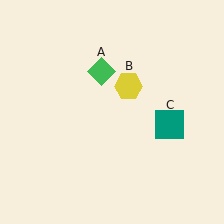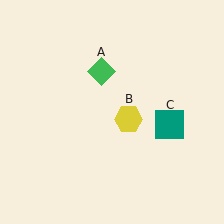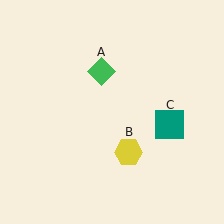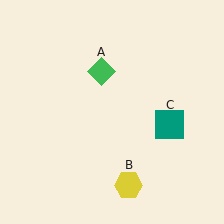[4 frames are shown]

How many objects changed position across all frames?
1 object changed position: yellow hexagon (object B).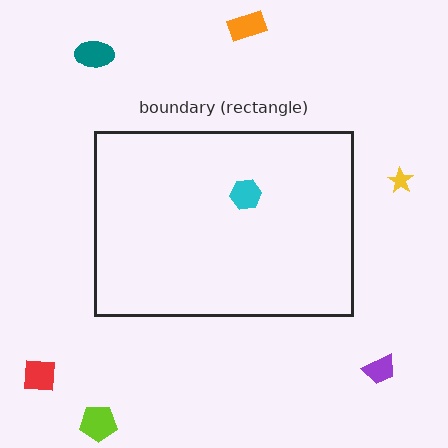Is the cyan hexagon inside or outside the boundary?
Inside.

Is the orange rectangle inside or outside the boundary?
Outside.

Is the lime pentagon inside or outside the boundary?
Outside.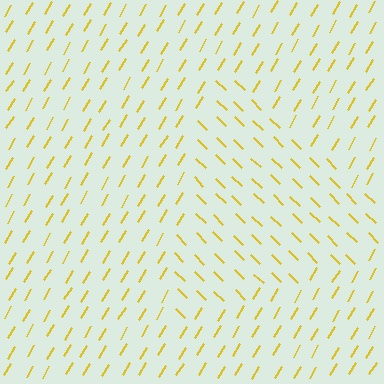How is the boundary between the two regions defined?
The boundary is defined purely by a change in line orientation (approximately 76 degrees difference). All lines are the same color and thickness.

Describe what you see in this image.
The image is filled with small yellow line segments. A triangle region in the image has lines oriented differently from the surrounding lines, creating a visible texture boundary.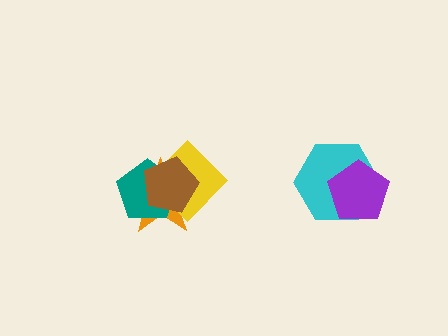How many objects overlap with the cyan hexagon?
1 object overlaps with the cyan hexagon.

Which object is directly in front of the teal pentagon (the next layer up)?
The yellow diamond is directly in front of the teal pentagon.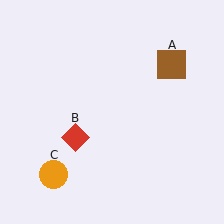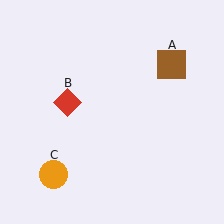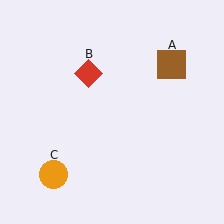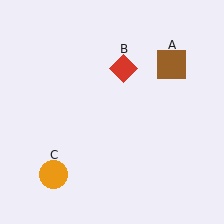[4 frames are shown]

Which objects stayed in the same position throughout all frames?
Brown square (object A) and orange circle (object C) remained stationary.